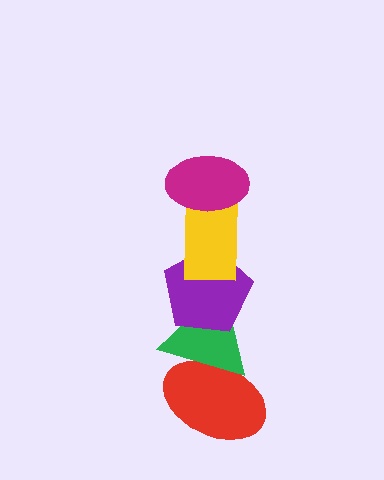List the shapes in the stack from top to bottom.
From top to bottom: the magenta ellipse, the yellow rectangle, the purple pentagon, the green triangle, the red ellipse.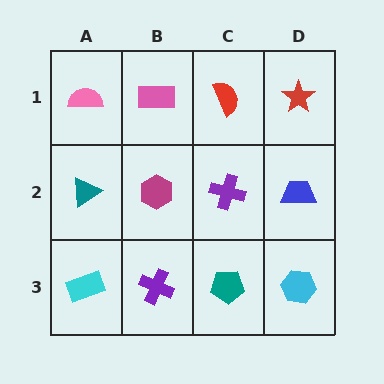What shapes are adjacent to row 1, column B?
A magenta hexagon (row 2, column B), a pink semicircle (row 1, column A), a red semicircle (row 1, column C).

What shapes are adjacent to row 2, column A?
A pink semicircle (row 1, column A), a cyan rectangle (row 3, column A), a magenta hexagon (row 2, column B).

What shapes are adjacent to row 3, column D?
A blue trapezoid (row 2, column D), a teal pentagon (row 3, column C).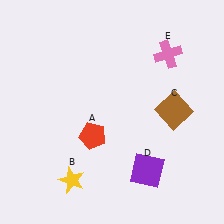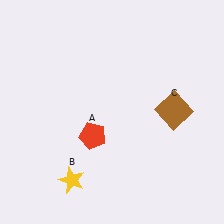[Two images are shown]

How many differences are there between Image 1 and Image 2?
There are 2 differences between the two images.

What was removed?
The pink cross (E), the purple square (D) were removed in Image 2.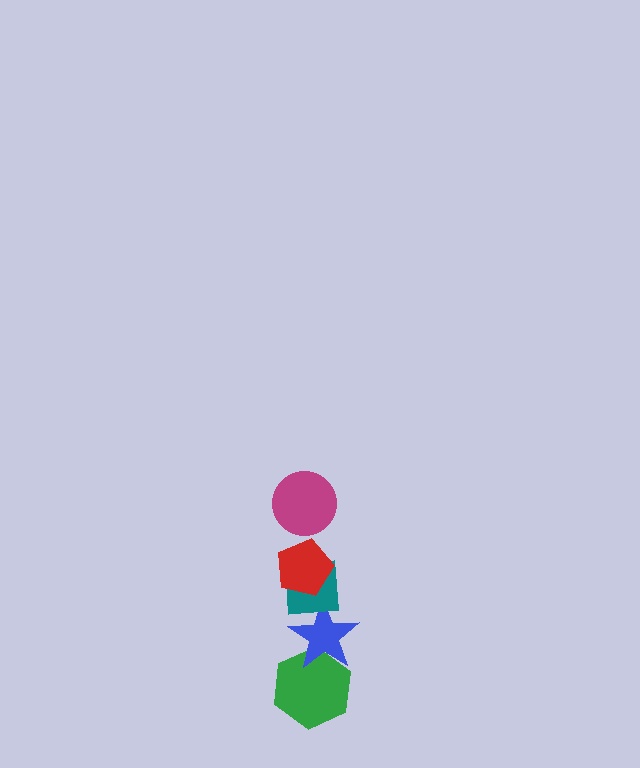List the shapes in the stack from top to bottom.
From top to bottom: the magenta circle, the red pentagon, the teal square, the blue star, the green hexagon.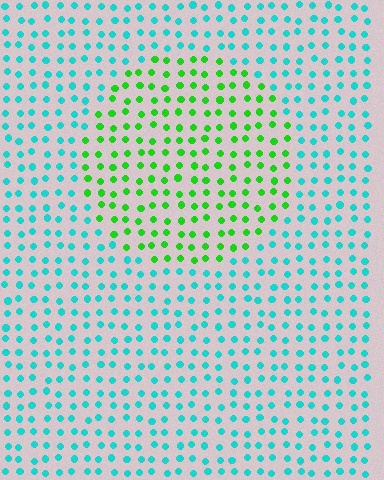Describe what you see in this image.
The image is filled with small cyan elements in a uniform arrangement. A circle-shaped region is visible where the elements are tinted to a slightly different hue, forming a subtle color boundary.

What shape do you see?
I see a circle.